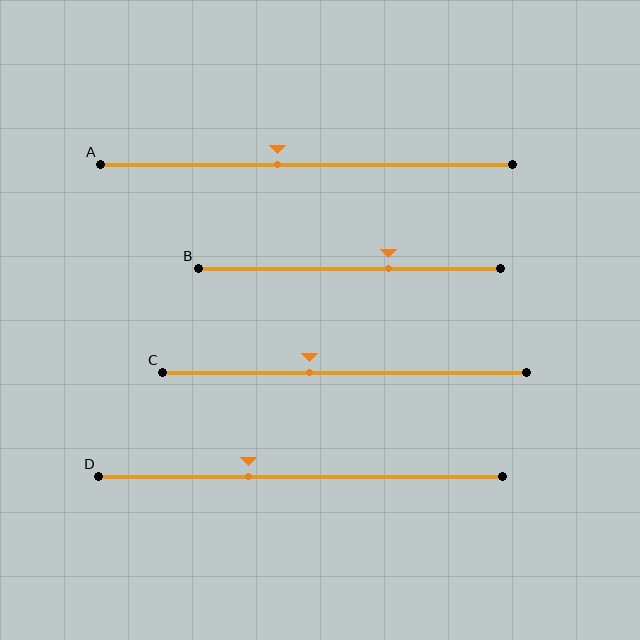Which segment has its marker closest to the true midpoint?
Segment A has its marker closest to the true midpoint.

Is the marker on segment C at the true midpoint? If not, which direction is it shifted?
No, the marker on segment C is shifted to the left by about 9% of the segment length.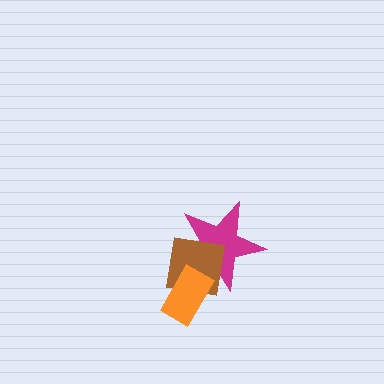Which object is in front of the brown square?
The orange rectangle is in front of the brown square.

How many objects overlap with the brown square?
2 objects overlap with the brown square.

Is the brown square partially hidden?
Yes, it is partially covered by another shape.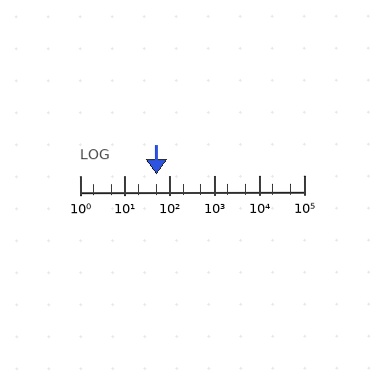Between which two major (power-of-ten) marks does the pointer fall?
The pointer is between 10 and 100.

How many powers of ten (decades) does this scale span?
The scale spans 5 decades, from 1 to 100000.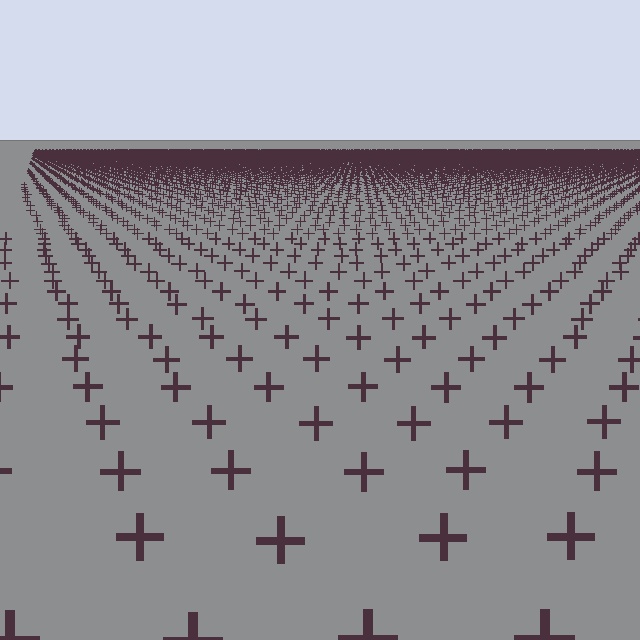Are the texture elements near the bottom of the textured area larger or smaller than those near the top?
Larger. Near the bottom, elements are closer to the viewer and appear at a bigger on-screen size.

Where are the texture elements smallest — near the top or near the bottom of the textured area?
Near the top.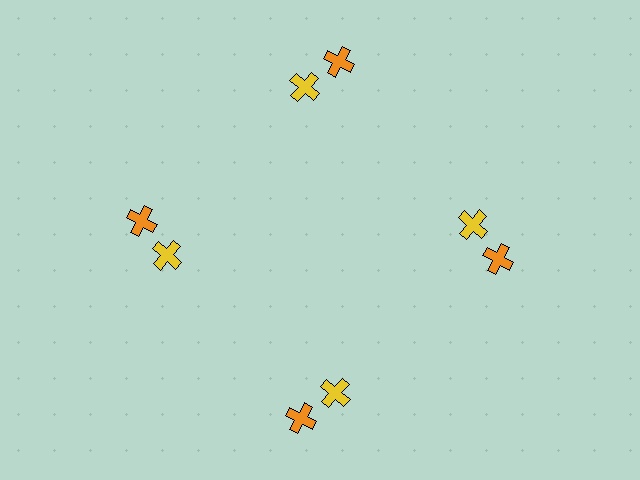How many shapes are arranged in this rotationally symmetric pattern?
There are 8 shapes, arranged in 4 groups of 2.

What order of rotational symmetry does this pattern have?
This pattern has 4-fold rotational symmetry.